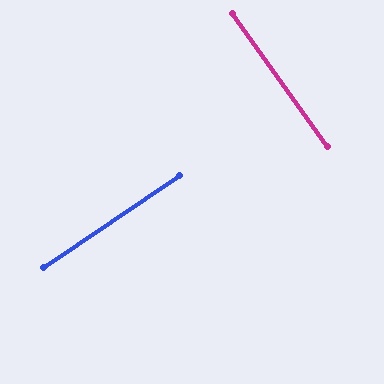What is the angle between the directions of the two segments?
Approximately 88 degrees.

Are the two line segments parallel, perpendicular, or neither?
Perpendicular — they meet at approximately 88°.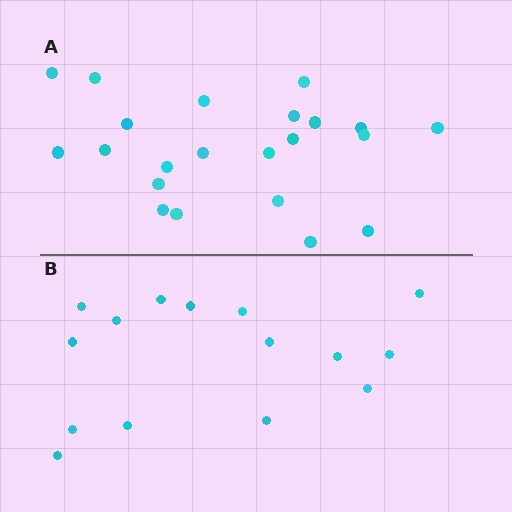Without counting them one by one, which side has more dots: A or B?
Region A (the top region) has more dots.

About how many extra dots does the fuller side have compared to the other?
Region A has roughly 8 or so more dots than region B.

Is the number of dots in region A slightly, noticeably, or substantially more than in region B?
Region A has substantially more. The ratio is roughly 1.5 to 1.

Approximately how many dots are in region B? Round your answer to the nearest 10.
About 20 dots. (The exact count is 15, which rounds to 20.)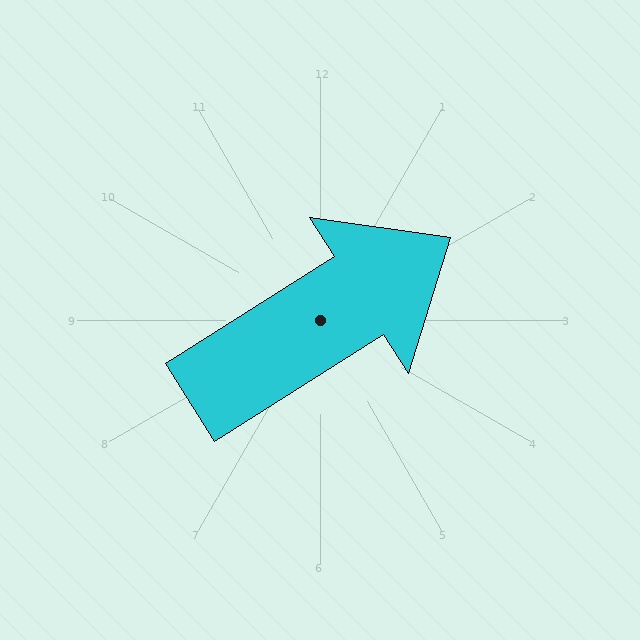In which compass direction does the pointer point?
Northeast.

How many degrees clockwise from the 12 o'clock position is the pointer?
Approximately 58 degrees.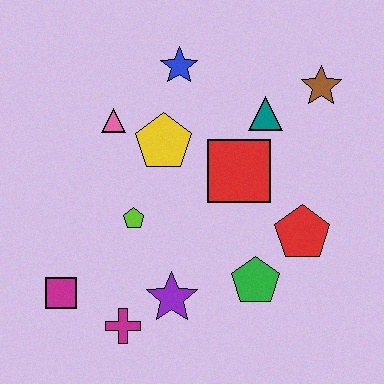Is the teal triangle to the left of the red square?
No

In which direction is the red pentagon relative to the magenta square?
The red pentagon is to the right of the magenta square.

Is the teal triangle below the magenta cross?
No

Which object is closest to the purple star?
The magenta cross is closest to the purple star.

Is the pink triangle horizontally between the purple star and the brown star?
No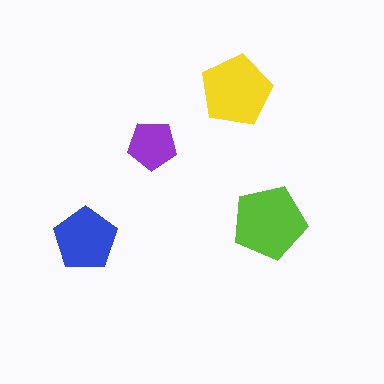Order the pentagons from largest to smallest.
the lime one, the yellow one, the blue one, the purple one.